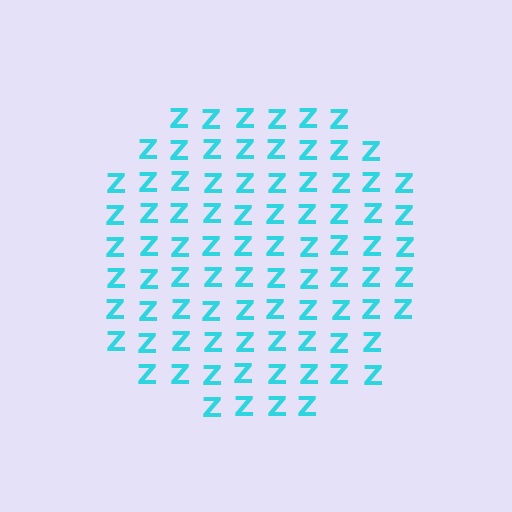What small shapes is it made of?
It is made of small letter Z's.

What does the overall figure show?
The overall figure shows a circle.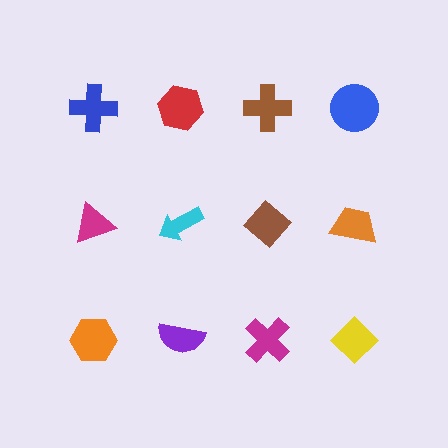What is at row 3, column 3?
A magenta cross.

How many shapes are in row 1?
4 shapes.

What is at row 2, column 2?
A cyan arrow.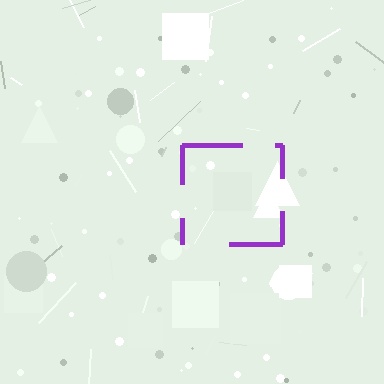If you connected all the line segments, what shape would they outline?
They would outline a square.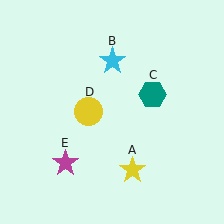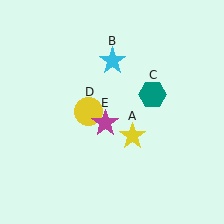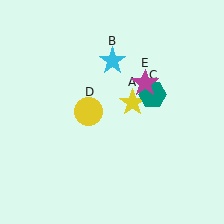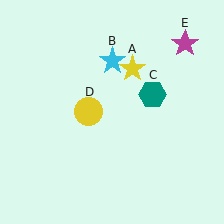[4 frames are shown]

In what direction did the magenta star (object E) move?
The magenta star (object E) moved up and to the right.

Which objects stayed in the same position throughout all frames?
Cyan star (object B) and teal hexagon (object C) and yellow circle (object D) remained stationary.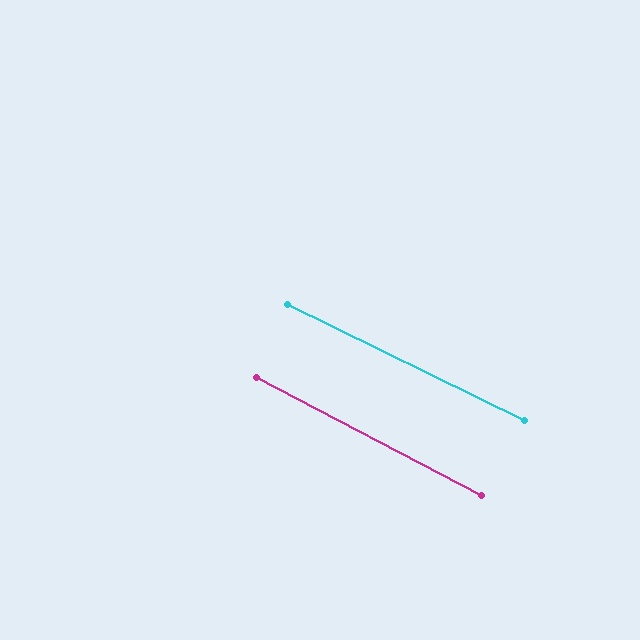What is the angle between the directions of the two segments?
Approximately 1 degree.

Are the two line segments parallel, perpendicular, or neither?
Parallel — their directions differ by only 1.4°.